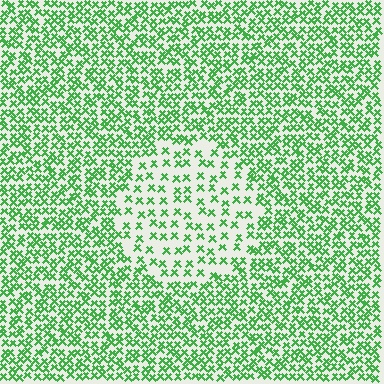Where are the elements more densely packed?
The elements are more densely packed outside the circle boundary.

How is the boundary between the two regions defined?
The boundary is defined by a change in element density (approximately 2.2x ratio). All elements are the same color, size, and shape.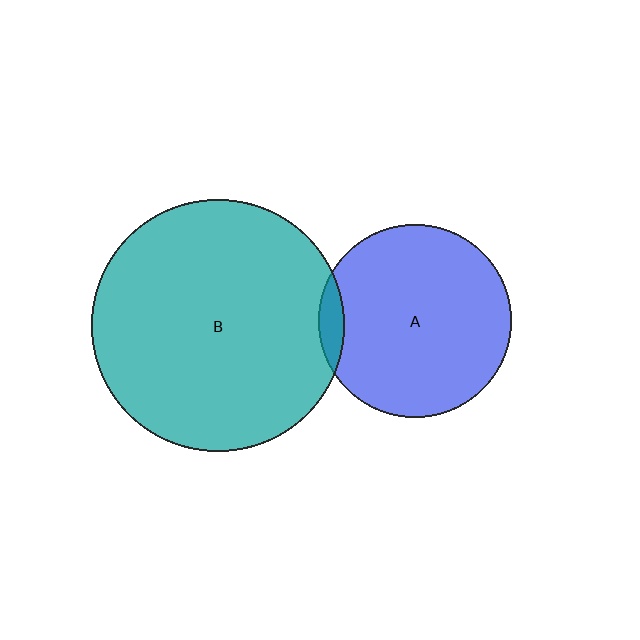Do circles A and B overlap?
Yes.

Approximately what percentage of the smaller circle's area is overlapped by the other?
Approximately 5%.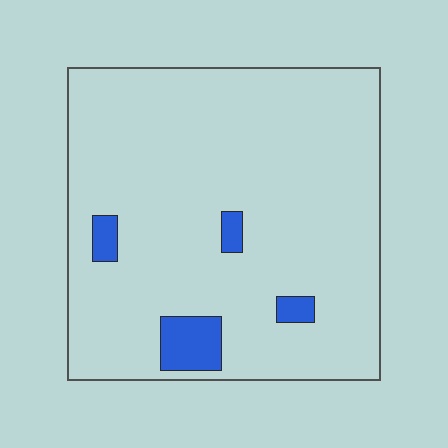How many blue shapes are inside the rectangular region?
4.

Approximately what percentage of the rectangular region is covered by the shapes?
Approximately 5%.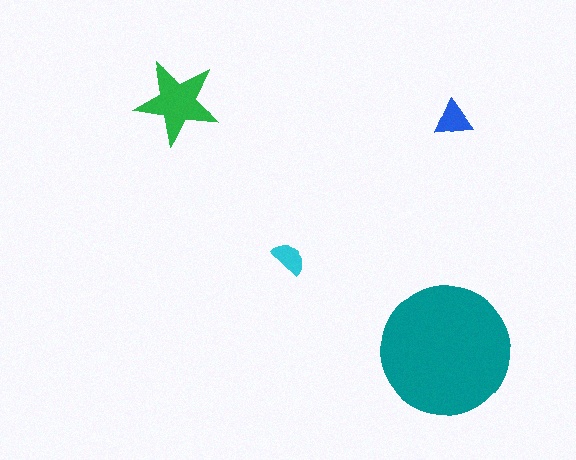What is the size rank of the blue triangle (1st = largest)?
3rd.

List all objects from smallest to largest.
The cyan semicircle, the blue triangle, the green star, the teal circle.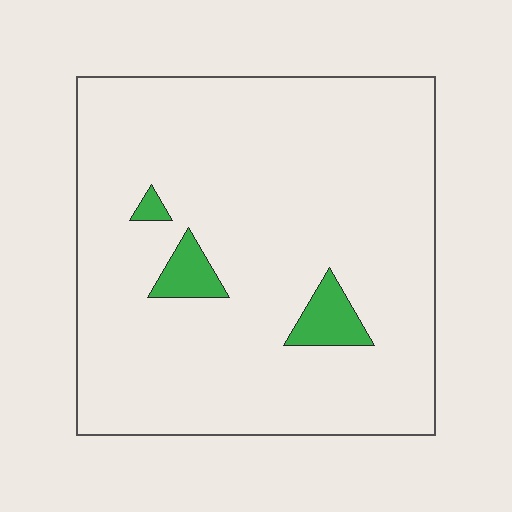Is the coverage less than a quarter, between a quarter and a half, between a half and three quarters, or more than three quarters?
Less than a quarter.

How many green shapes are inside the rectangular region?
3.